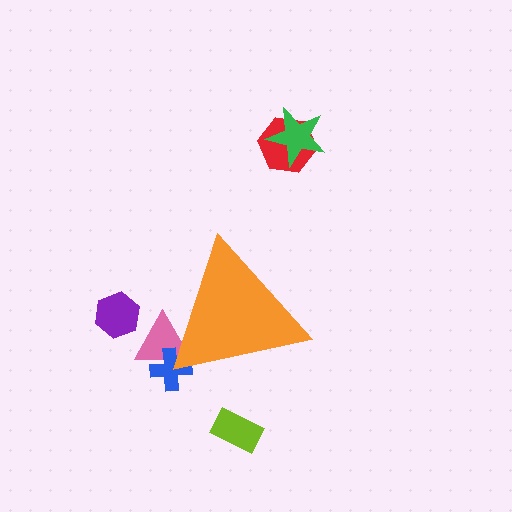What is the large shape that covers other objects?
An orange triangle.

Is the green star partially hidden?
No, the green star is fully visible.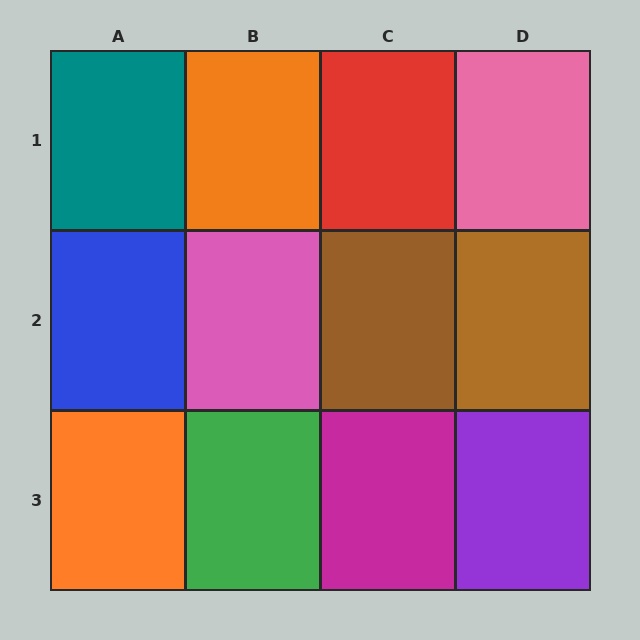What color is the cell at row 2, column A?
Blue.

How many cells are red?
1 cell is red.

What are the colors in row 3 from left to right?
Orange, green, magenta, purple.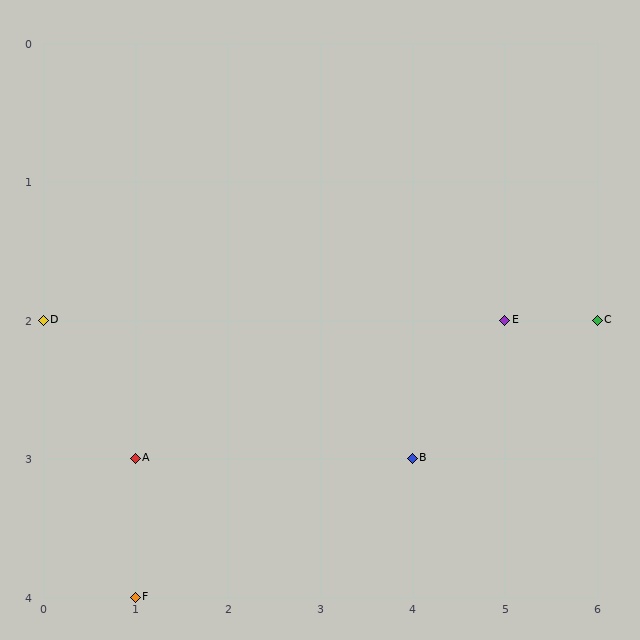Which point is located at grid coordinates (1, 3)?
Point A is at (1, 3).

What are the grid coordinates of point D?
Point D is at grid coordinates (0, 2).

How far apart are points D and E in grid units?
Points D and E are 5 columns apart.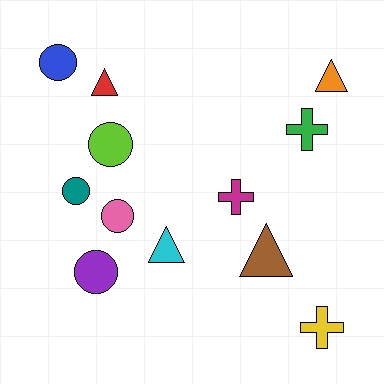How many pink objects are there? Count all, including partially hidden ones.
There is 1 pink object.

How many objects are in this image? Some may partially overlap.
There are 12 objects.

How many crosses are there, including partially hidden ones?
There are 3 crosses.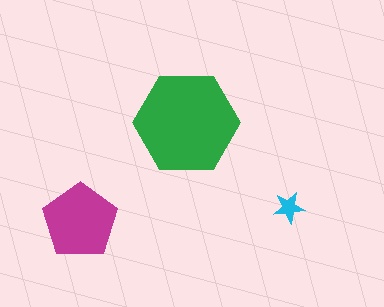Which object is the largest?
The green hexagon.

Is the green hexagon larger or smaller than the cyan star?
Larger.